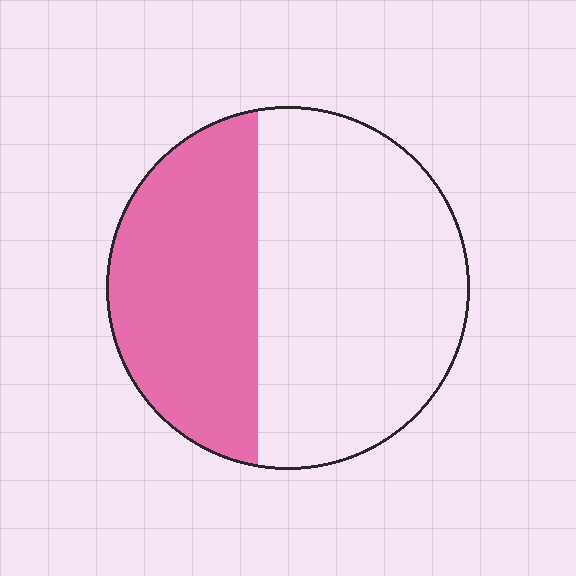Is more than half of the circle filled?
No.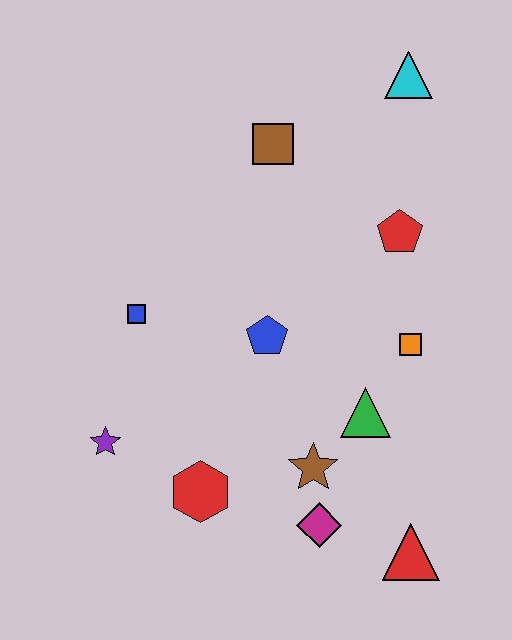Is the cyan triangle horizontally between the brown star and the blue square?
No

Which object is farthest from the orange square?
The purple star is farthest from the orange square.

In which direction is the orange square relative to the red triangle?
The orange square is above the red triangle.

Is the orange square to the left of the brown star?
No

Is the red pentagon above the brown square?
No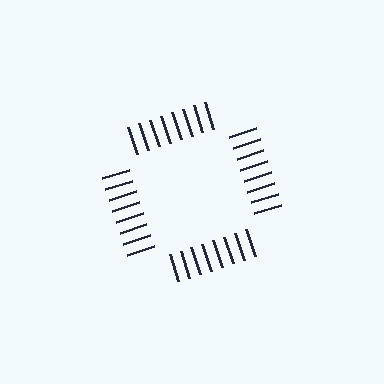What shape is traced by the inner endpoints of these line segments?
An illusory square — the line segments terminate on its edges but no continuous stroke is drawn.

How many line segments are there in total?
32 — 8 along each of the 4 edges.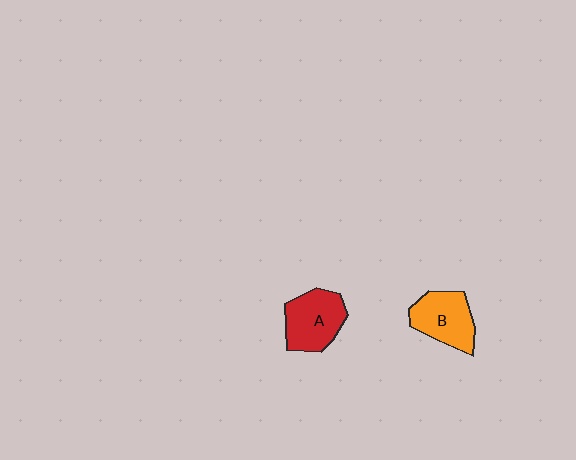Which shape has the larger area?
Shape A (red).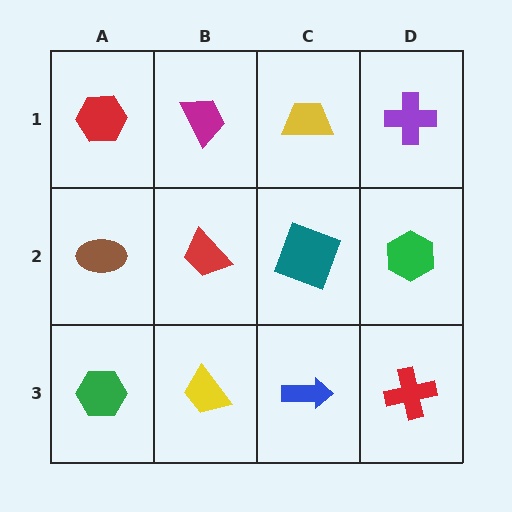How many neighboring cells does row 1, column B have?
3.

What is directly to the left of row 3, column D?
A blue arrow.